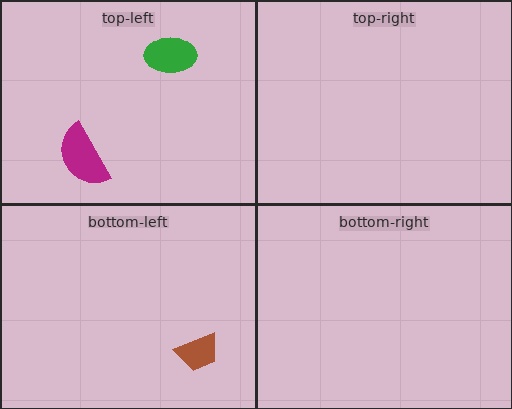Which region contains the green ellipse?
The top-left region.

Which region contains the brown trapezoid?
The bottom-left region.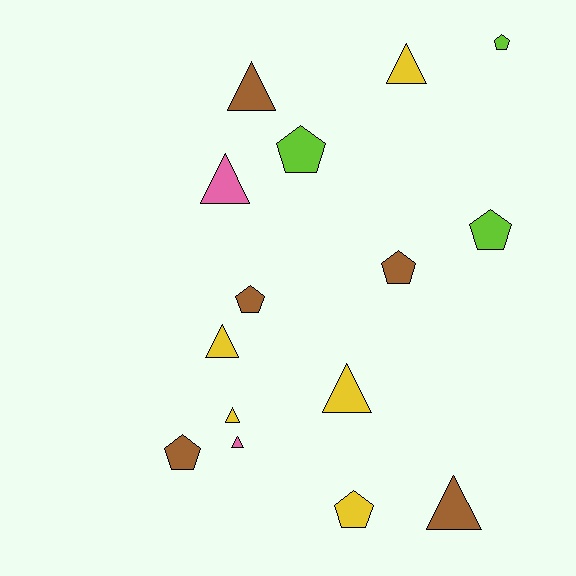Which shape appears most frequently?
Triangle, with 8 objects.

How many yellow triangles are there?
There are 4 yellow triangles.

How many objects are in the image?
There are 15 objects.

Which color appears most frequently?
Yellow, with 5 objects.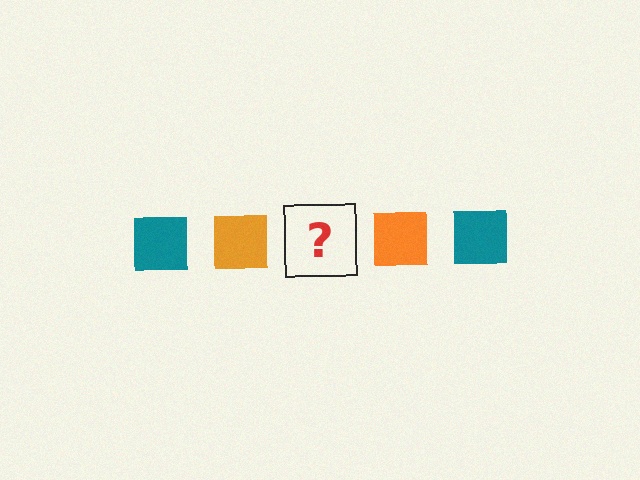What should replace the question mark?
The question mark should be replaced with a teal square.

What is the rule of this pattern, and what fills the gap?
The rule is that the pattern cycles through teal, orange squares. The gap should be filled with a teal square.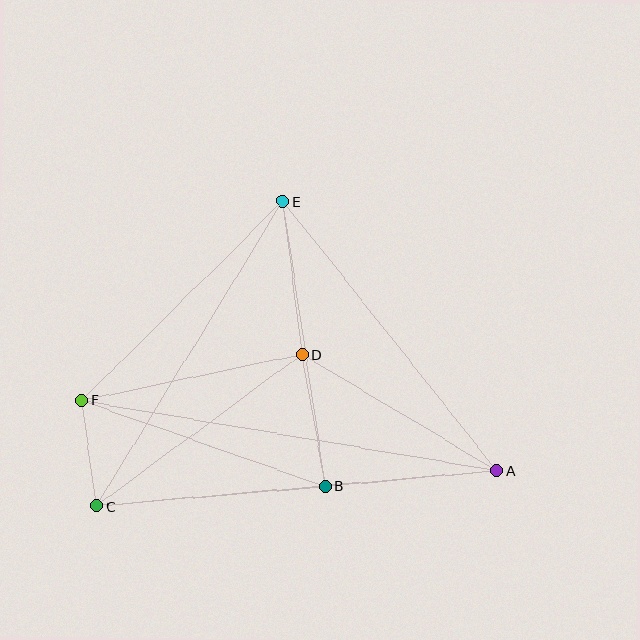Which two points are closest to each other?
Points C and F are closest to each other.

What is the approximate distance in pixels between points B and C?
The distance between B and C is approximately 229 pixels.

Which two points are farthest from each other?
Points A and F are farthest from each other.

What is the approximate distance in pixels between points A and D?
The distance between A and D is approximately 227 pixels.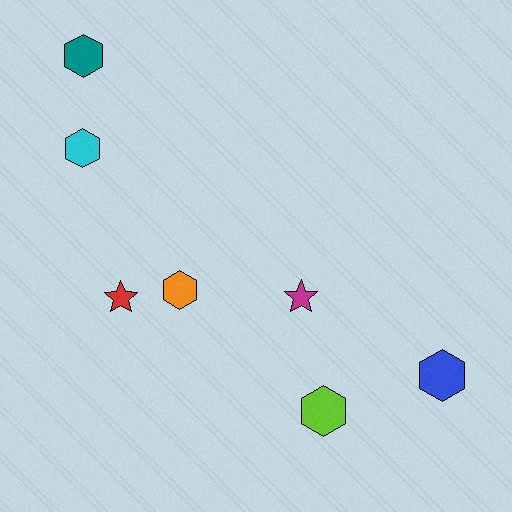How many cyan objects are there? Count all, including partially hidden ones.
There is 1 cyan object.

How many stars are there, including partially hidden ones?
There are 2 stars.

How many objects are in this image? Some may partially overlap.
There are 7 objects.